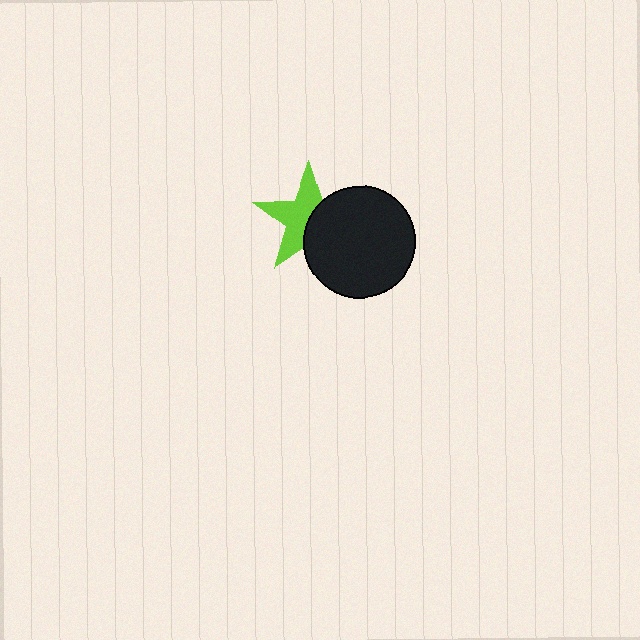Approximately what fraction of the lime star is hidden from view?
Roughly 44% of the lime star is hidden behind the black circle.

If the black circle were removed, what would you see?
You would see the complete lime star.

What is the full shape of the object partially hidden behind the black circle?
The partially hidden object is a lime star.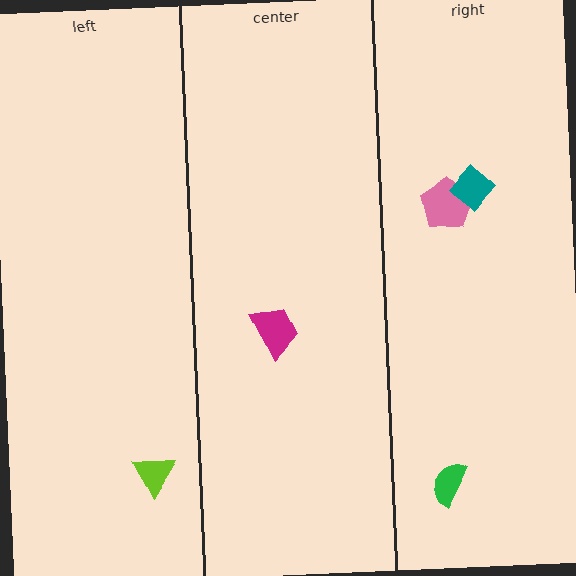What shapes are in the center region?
The magenta trapezoid.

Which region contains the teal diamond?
The right region.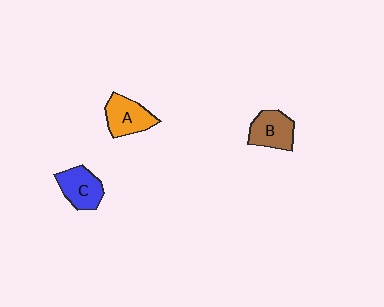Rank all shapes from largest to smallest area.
From largest to smallest: A (orange), B (brown), C (blue).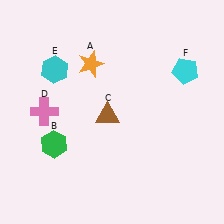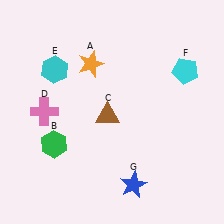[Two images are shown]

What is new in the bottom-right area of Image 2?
A blue star (G) was added in the bottom-right area of Image 2.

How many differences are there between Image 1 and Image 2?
There is 1 difference between the two images.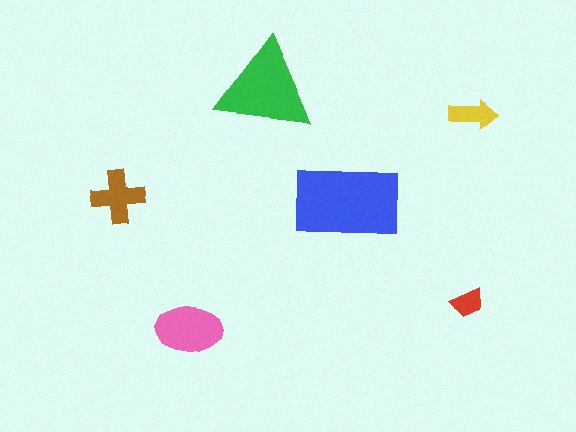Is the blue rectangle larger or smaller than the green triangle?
Larger.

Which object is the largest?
The blue rectangle.